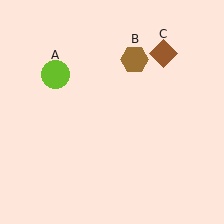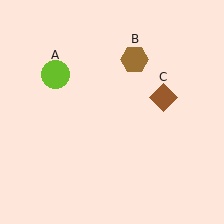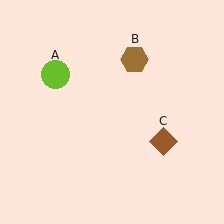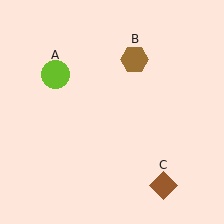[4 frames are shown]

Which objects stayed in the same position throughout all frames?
Lime circle (object A) and brown hexagon (object B) remained stationary.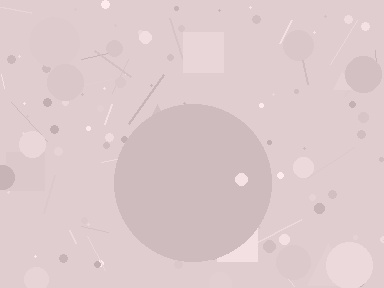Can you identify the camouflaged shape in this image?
The camouflaged shape is a circle.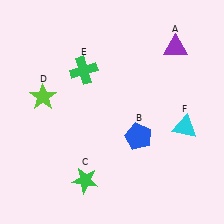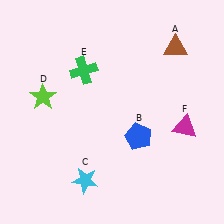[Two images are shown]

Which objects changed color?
A changed from purple to brown. C changed from green to cyan. F changed from cyan to magenta.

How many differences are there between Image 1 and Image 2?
There are 3 differences between the two images.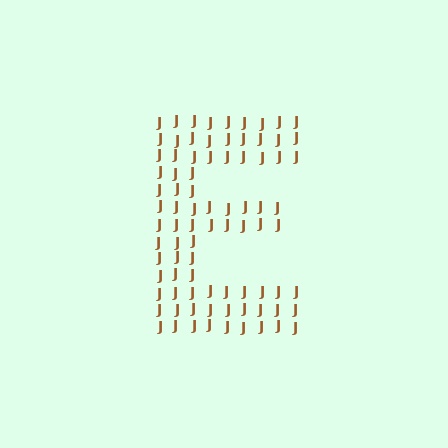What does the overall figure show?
The overall figure shows the letter E.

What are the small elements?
The small elements are letter J's.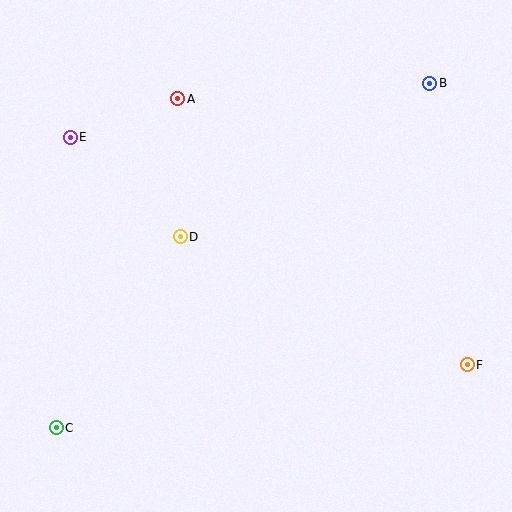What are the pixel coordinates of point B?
Point B is at (430, 83).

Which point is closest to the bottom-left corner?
Point C is closest to the bottom-left corner.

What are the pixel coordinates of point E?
Point E is at (70, 137).